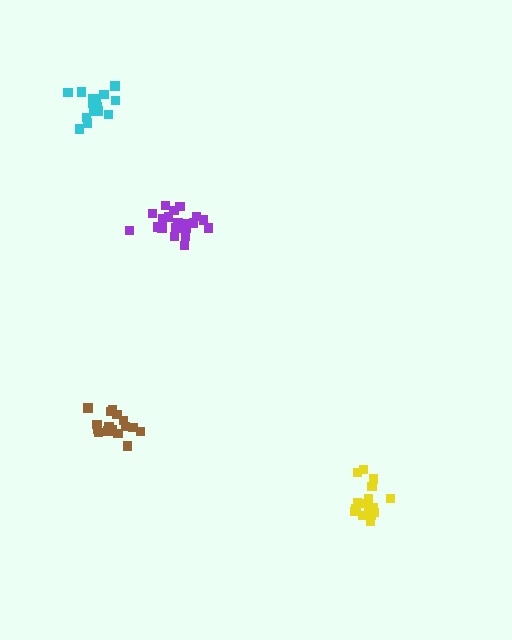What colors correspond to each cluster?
The clusters are colored: brown, purple, yellow, cyan.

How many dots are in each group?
Group 1: 18 dots, Group 2: 21 dots, Group 3: 16 dots, Group 4: 15 dots (70 total).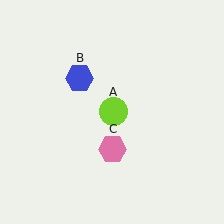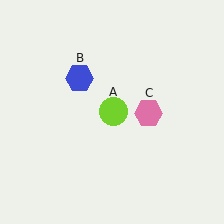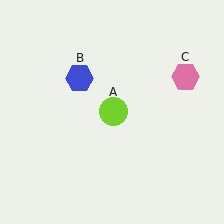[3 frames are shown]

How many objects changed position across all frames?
1 object changed position: pink hexagon (object C).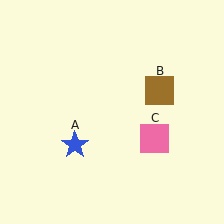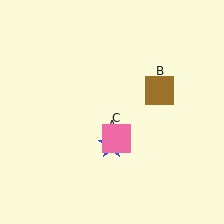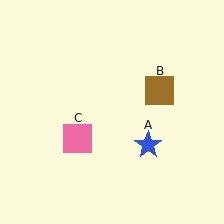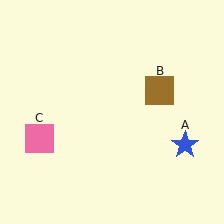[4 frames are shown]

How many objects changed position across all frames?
2 objects changed position: blue star (object A), pink square (object C).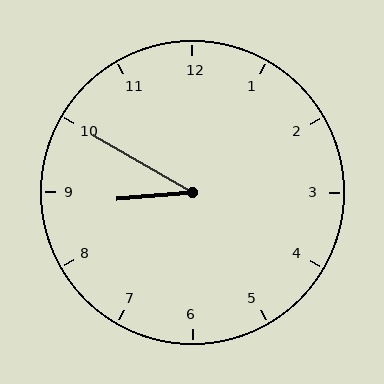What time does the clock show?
8:50.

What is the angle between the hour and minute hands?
Approximately 35 degrees.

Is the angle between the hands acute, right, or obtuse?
It is acute.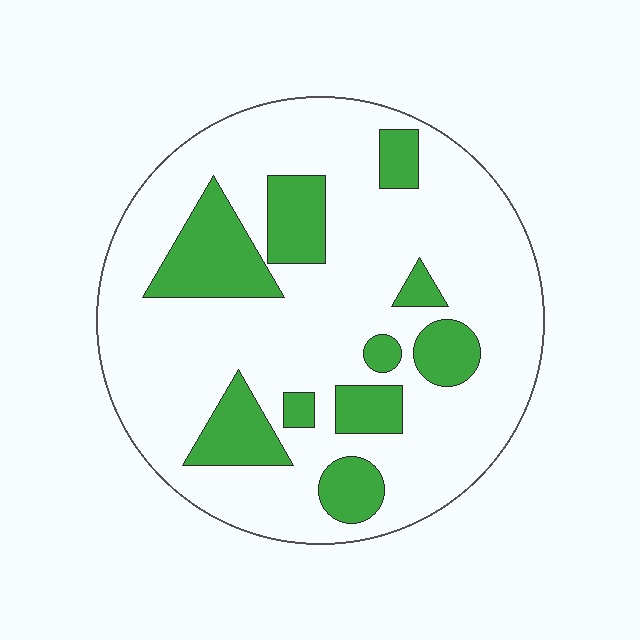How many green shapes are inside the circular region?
10.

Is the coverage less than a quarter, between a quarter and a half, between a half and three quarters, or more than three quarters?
Less than a quarter.